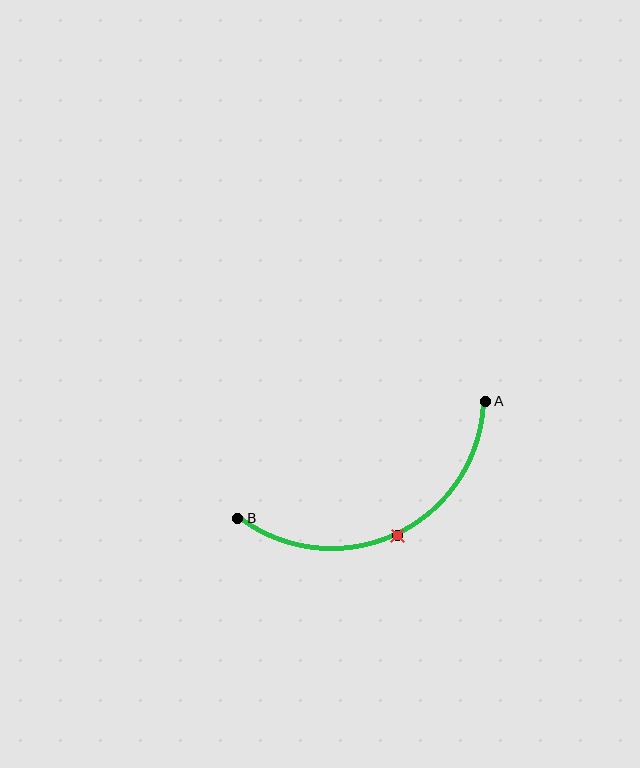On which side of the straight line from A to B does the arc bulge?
The arc bulges below the straight line connecting A and B.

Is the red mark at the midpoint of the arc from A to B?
Yes. The red mark lies on the arc at equal arc-length from both A and B — it is the arc midpoint.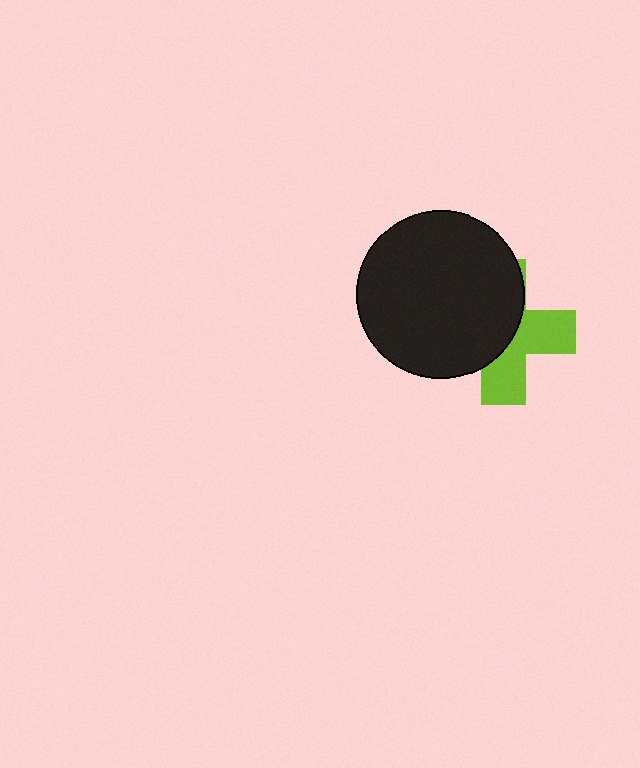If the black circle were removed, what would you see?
You would see the complete lime cross.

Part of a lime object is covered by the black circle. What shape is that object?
It is a cross.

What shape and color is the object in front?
The object in front is a black circle.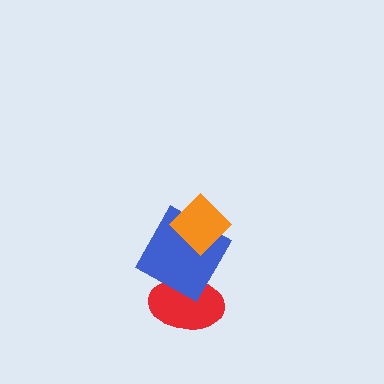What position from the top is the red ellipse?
The red ellipse is 3rd from the top.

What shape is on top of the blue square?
The orange diamond is on top of the blue square.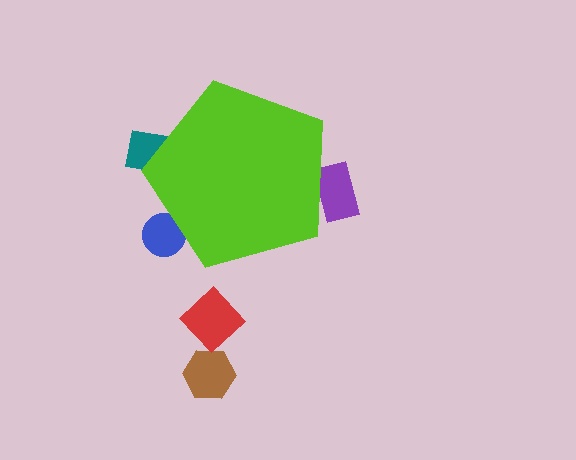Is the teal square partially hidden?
Yes, the teal square is partially hidden behind the lime pentagon.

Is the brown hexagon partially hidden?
No, the brown hexagon is fully visible.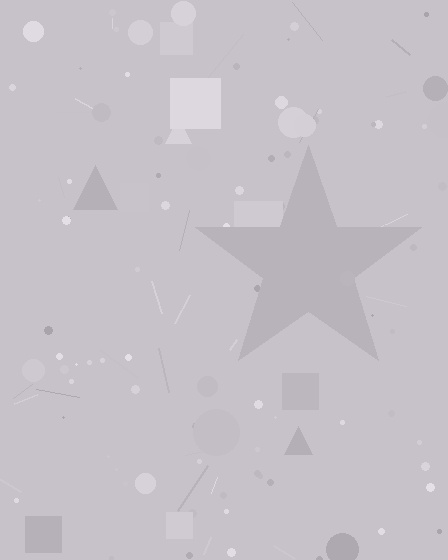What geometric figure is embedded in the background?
A star is embedded in the background.